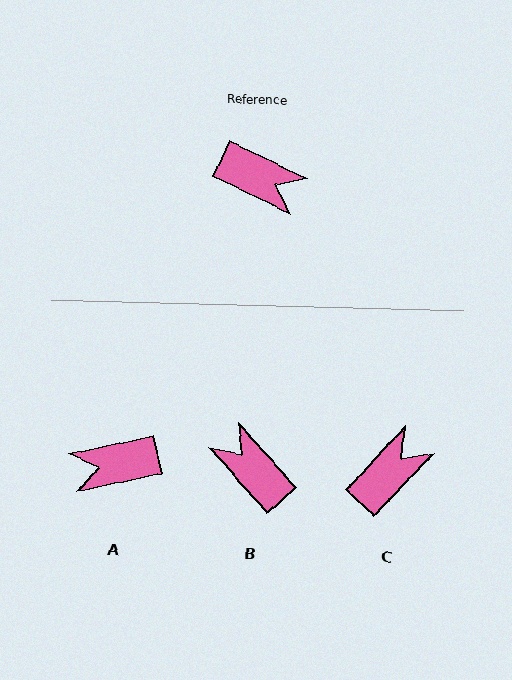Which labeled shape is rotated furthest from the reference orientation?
B, about 157 degrees away.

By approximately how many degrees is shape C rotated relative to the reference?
Approximately 73 degrees counter-clockwise.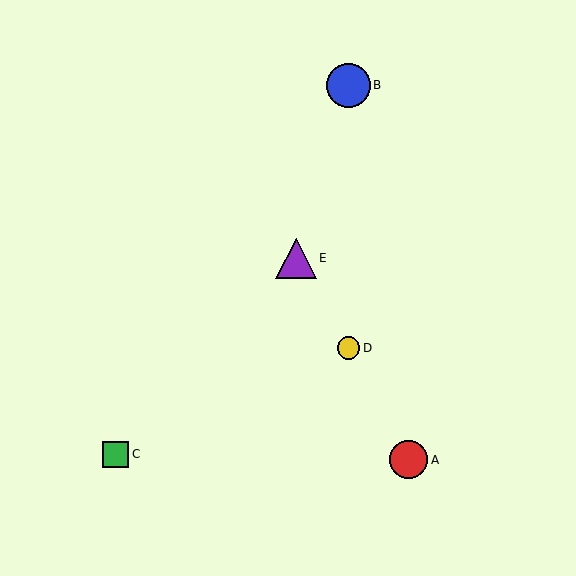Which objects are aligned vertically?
Objects B, D are aligned vertically.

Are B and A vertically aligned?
No, B is at x≈348 and A is at x≈409.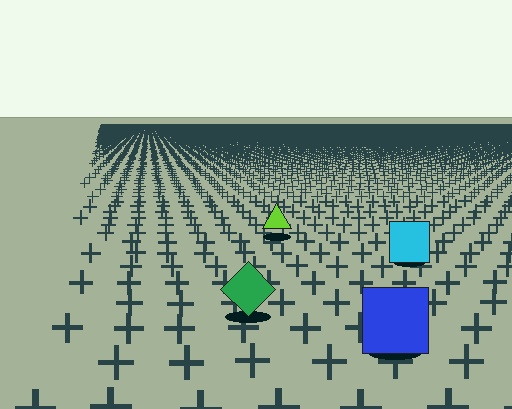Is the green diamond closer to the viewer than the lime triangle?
Yes. The green diamond is closer — you can tell from the texture gradient: the ground texture is coarser near it.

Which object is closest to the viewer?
The blue square is closest. The texture marks near it are larger and more spread out.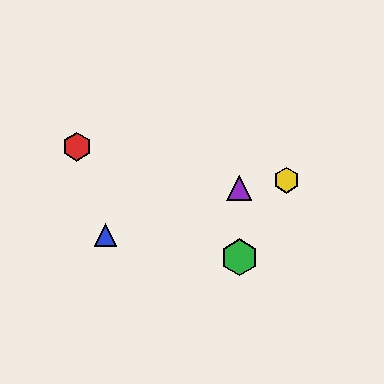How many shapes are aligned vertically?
2 shapes (the green hexagon, the purple triangle) are aligned vertically.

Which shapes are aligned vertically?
The green hexagon, the purple triangle are aligned vertically.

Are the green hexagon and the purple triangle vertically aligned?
Yes, both are at x≈239.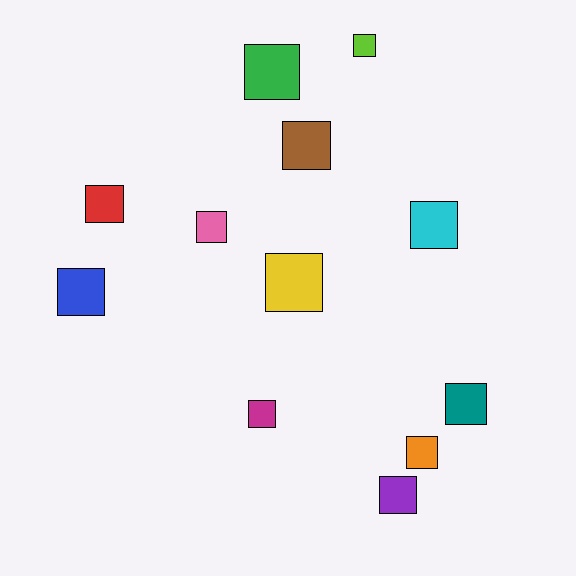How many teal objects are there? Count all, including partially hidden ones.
There is 1 teal object.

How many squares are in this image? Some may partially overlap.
There are 12 squares.